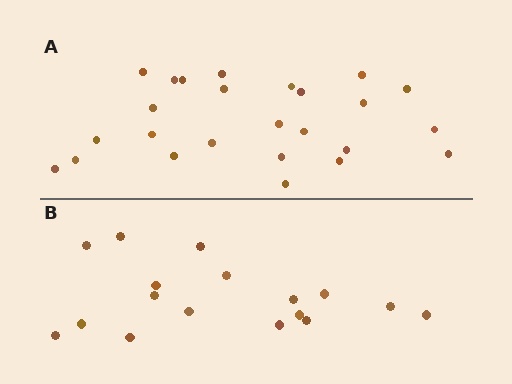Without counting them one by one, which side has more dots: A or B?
Region A (the top region) has more dots.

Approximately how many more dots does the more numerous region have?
Region A has roughly 8 or so more dots than region B.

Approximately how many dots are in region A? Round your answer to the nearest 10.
About 20 dots. (The exact count is 25, which rounds to 20.)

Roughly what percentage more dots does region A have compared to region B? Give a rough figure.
About 45% more.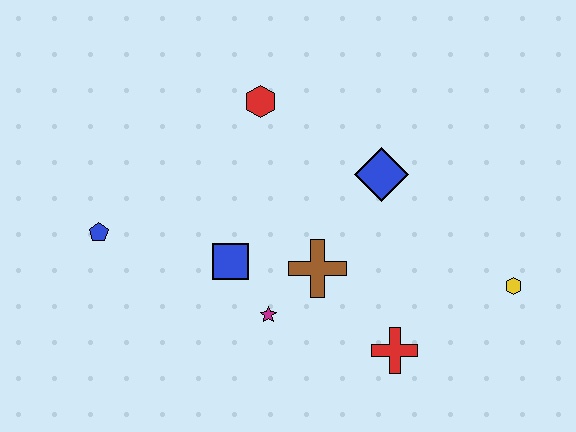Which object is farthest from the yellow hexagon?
The blue pentagon is farthest from the yellow hexagon.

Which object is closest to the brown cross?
The magenta star is closest to the brown cross.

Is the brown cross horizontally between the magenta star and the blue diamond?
Yes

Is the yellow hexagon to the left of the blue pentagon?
No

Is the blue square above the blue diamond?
No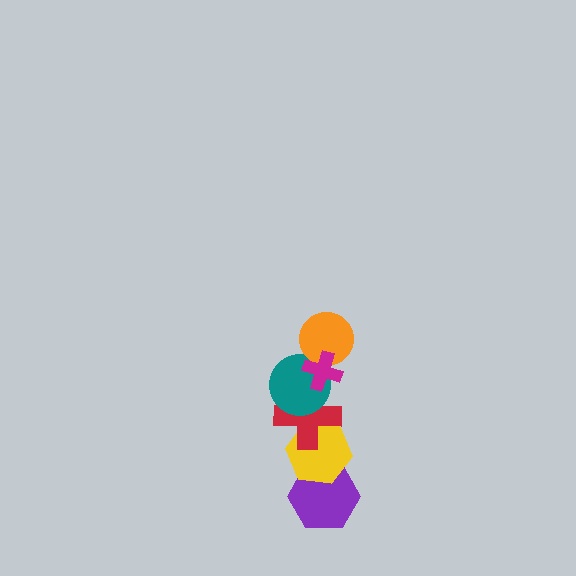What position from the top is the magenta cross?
The magenta cross is 1st from the top.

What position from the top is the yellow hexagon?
The yellow hexagon is 5th from the top.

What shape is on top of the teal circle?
The orange circle is on top of the teal circle.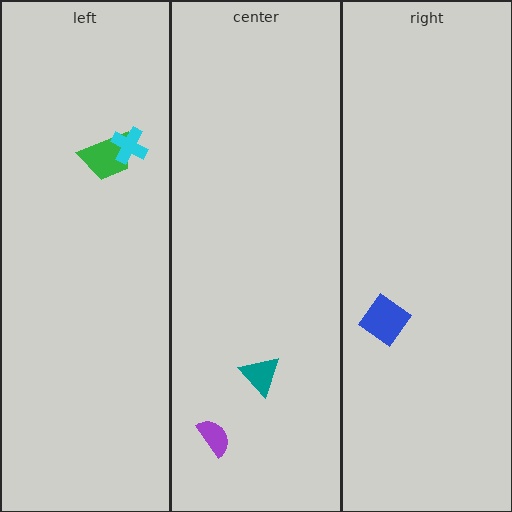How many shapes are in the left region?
2.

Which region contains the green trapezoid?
The left region.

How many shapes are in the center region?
2.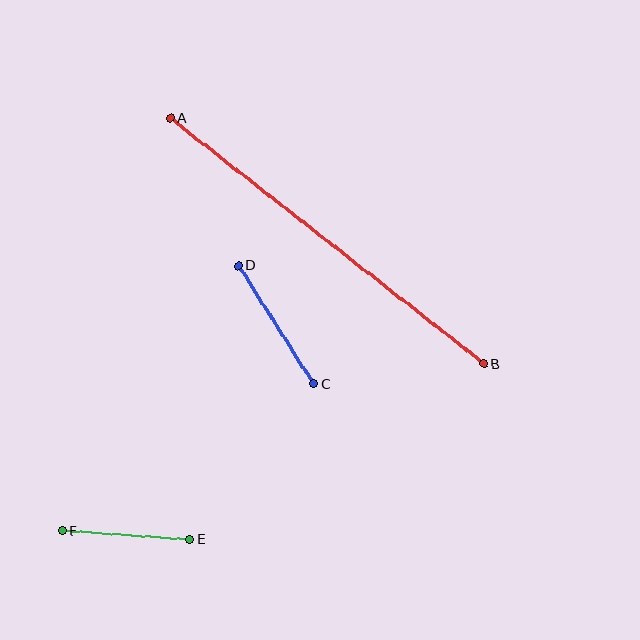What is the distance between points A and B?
The distance is approximately 399 pixels.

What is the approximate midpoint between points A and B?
The midpoint is at approximately (327, 241) pixels.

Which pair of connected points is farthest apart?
Points A and B are farthest apart.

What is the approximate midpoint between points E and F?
The midpoint is at approximately (126, 535) pixels.